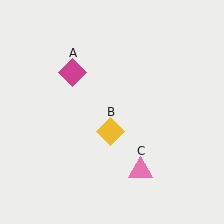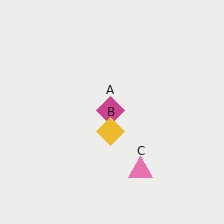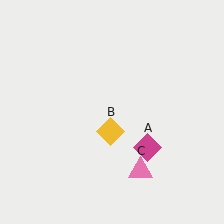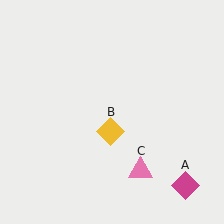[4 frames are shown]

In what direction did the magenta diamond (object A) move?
The magenta diamond (object A) moved down and to the right.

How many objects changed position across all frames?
1 object changed position: magenta diamond (object A).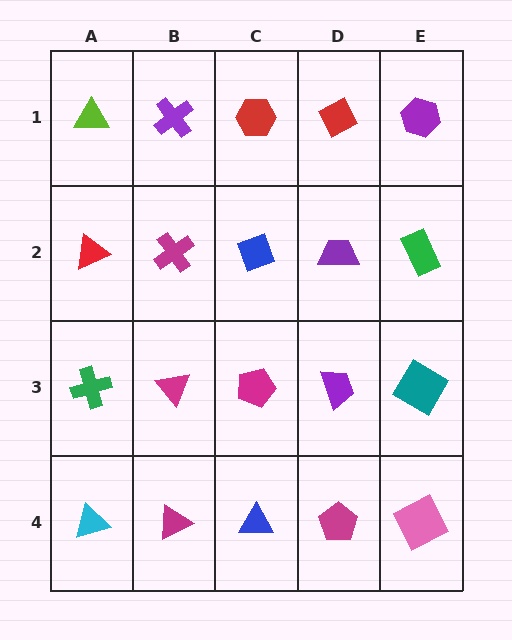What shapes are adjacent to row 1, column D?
A purple trapezoid (row 2, column D), a red hexagon (row 1, column C), a purple hexagon (row 1, column E).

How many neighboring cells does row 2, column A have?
3.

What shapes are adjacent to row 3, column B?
A magenta cross (row 2, column B), a magenta triangle (row 4, column B), a green cross (row 3, column A), a magenta pentagon (row 3, column C).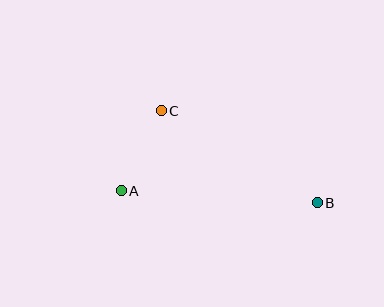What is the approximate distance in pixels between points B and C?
The distance between B and C is approximately 181 pixels.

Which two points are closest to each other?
Points A and C are closest to each other.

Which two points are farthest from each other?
Points A and B are farthest from each other.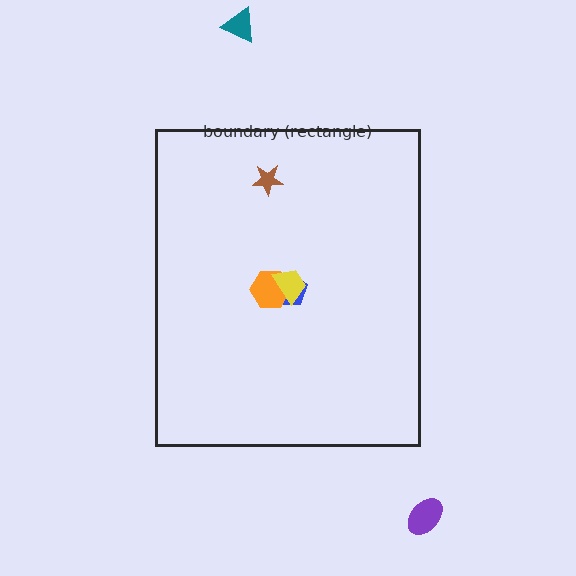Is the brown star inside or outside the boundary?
Inside.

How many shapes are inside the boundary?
4 inside, 2 outside.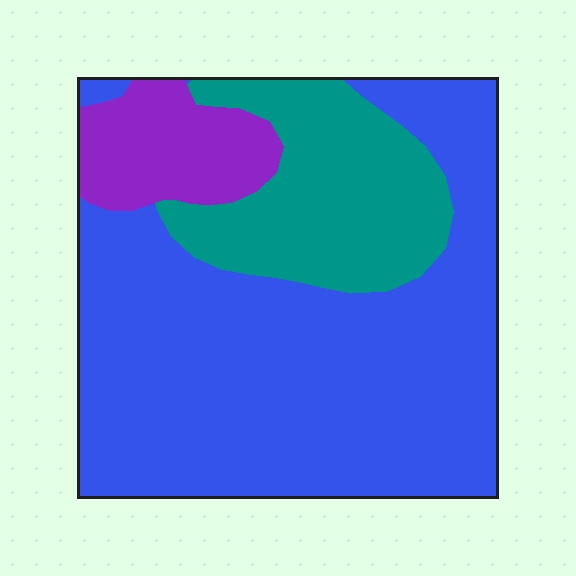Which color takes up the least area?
Purple, at roughly 10%.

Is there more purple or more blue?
Blue.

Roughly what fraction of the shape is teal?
Teal covers 23% of the shape.